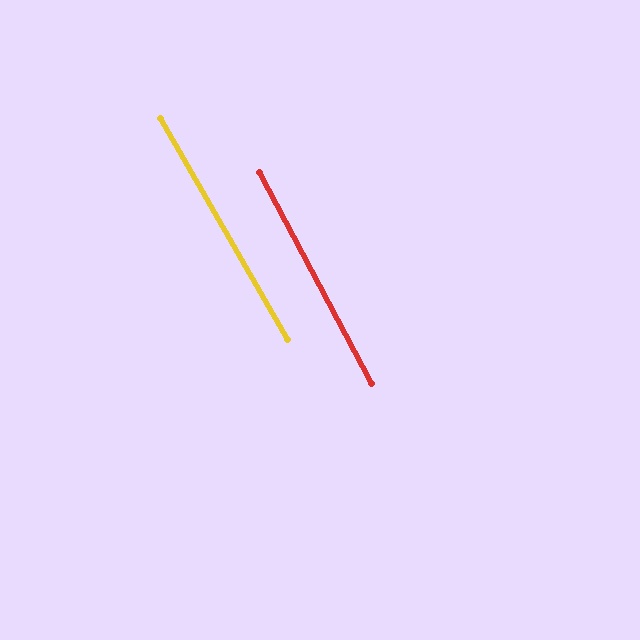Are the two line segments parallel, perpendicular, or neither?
Parallel — their directions differ by only 2.0°.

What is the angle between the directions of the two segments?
Approximately 2 degrees.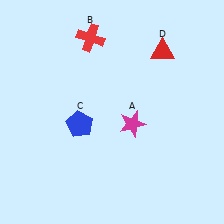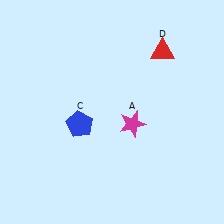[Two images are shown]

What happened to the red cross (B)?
The red cross (B) was removed in Image 2. It was in the top-left area of Image 1.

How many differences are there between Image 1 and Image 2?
There is 1 difference between the two images.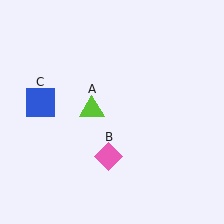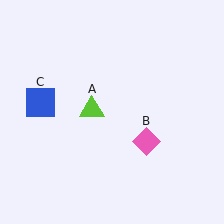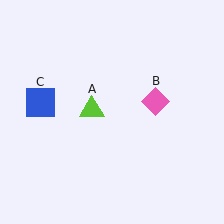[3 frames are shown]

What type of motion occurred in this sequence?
The pink diamond (object B) rotated counterclockwise around the center of the scene.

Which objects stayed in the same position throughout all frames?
Lime triangle (object A) and blue square (object C) remained stationary.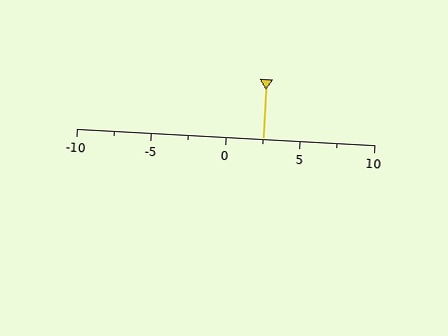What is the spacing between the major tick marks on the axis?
The major ticks are spaced 5 apart.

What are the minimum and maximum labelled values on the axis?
The axis runs from -10 to 10.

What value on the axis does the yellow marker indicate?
The marker indicates approximately 2.5.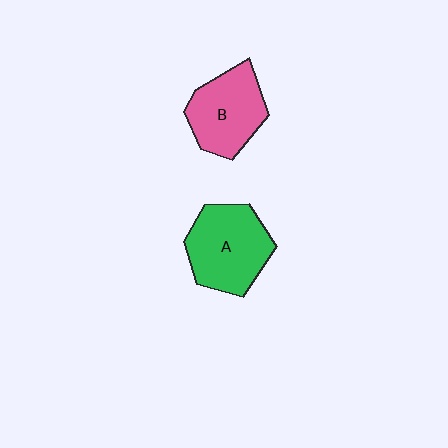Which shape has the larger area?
Shape A (green).